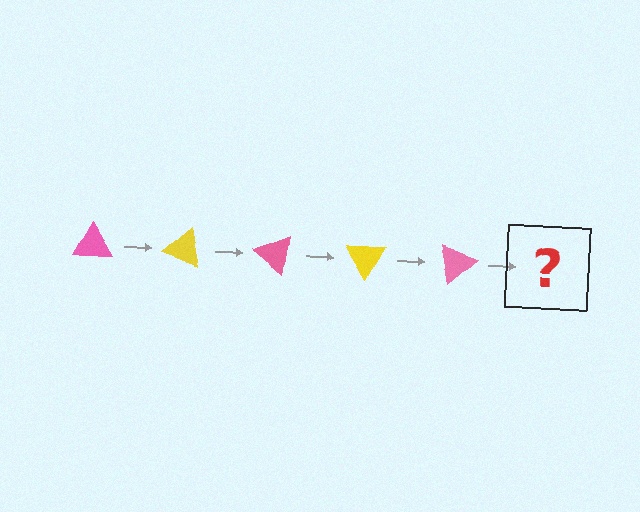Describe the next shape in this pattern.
It should be a yellow triangle, rotated 100 degrees from the start.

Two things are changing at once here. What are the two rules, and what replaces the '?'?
The two rules are that it rotates 20 degrees each step and the color cycles through pink and yellow. The '?' should be a yellow triangle, rotated 100 degrees from the start.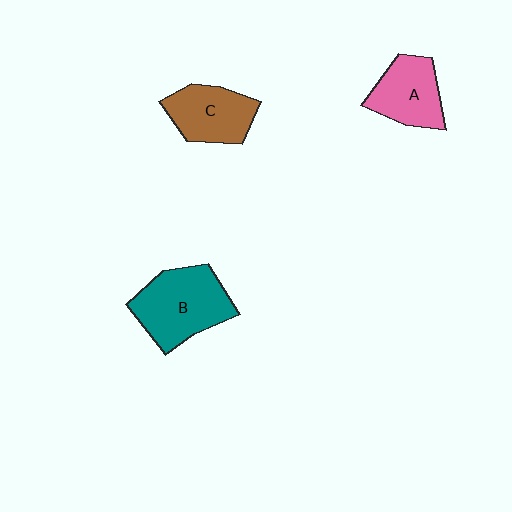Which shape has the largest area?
Shape B (teal).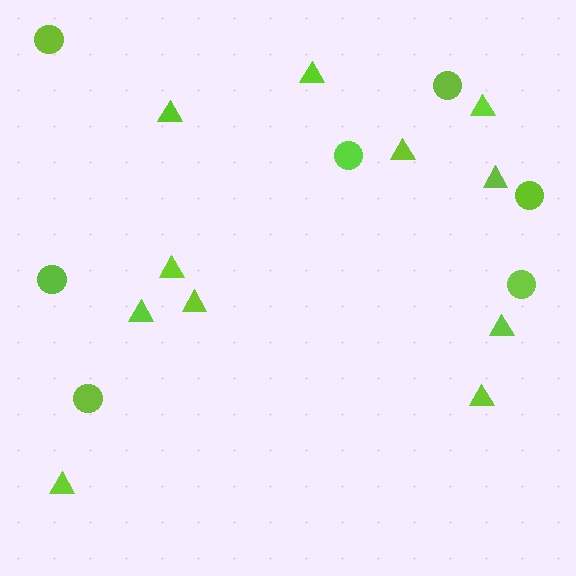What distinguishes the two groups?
There are 2 groups: one group of triangles (11) and one group of circles (7).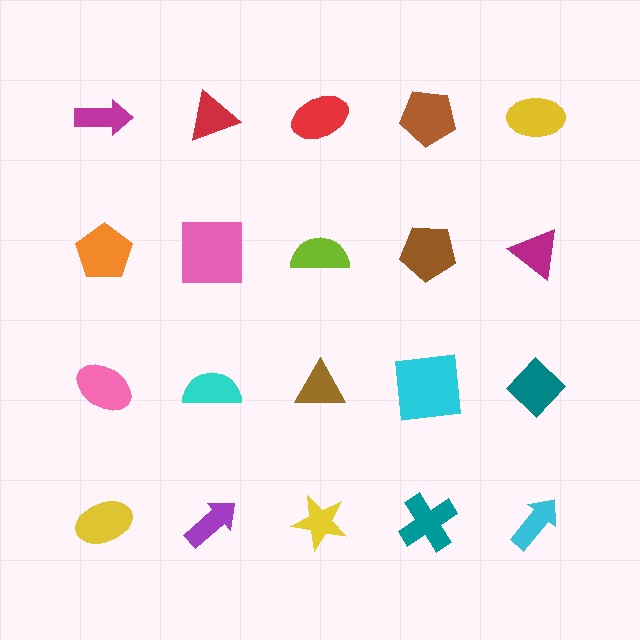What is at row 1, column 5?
A yellow ellipse.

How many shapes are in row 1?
5 shapes.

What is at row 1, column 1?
A magenta arrow.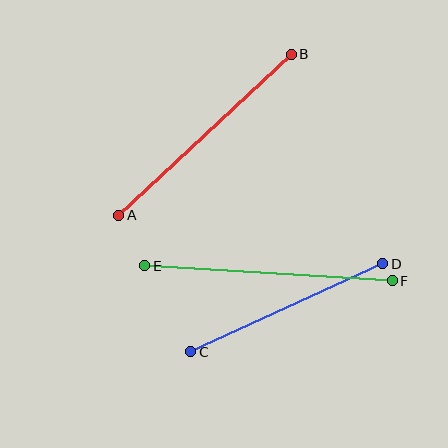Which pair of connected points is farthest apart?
Points E and F are farthest apart.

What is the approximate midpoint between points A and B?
The midpoint is at approximately (205, 135) pixels.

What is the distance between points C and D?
The distance is approximately 211 pixels.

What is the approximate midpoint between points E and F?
The midpoint is at approximately (269, 273) pixels.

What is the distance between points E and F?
The distance is approximately 248 pixels.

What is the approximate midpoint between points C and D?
The midpoint is at approximately (287, 308) pixels.